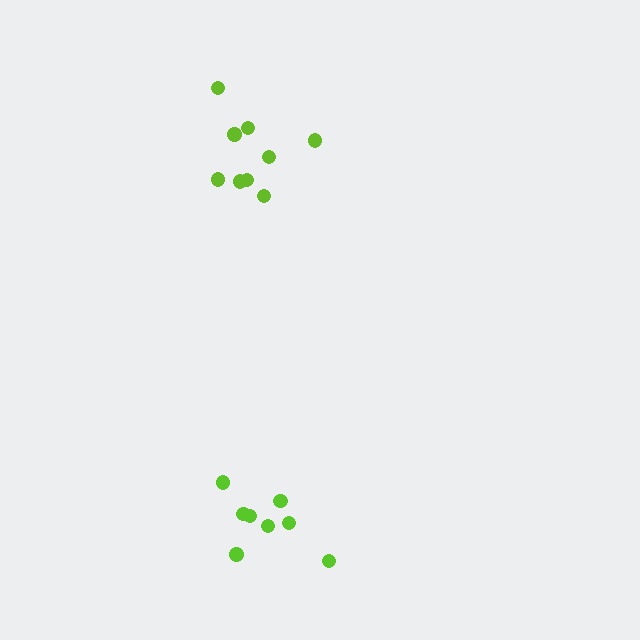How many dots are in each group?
Group 1: 8 dots, Group 2: 9 dots (17 total).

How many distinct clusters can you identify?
There are 2 distinct clusters.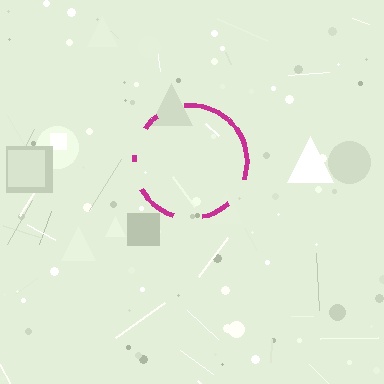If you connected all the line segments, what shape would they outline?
They would outline a circle.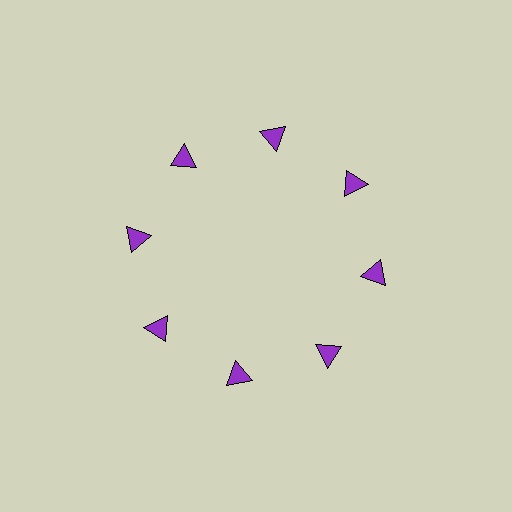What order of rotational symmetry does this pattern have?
This pattern has 8-fold rotational symmetry.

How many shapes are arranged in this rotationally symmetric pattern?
There are 8 shapes, arranged in 8 groups of 1.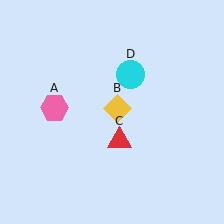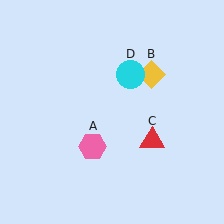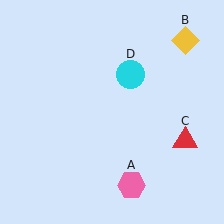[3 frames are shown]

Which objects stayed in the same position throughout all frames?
Cyan circle (object D) remained stationary.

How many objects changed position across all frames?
3 objects changed position: pink hexagon (object A), yellow diamond (object B), red triangle (object C).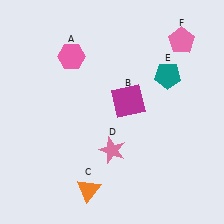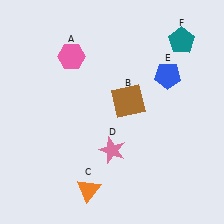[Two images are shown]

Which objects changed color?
B changed from magenta to brown. E changed from teal to blue. F changed from pink to teal.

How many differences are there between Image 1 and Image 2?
There are 3 differences between the two images.